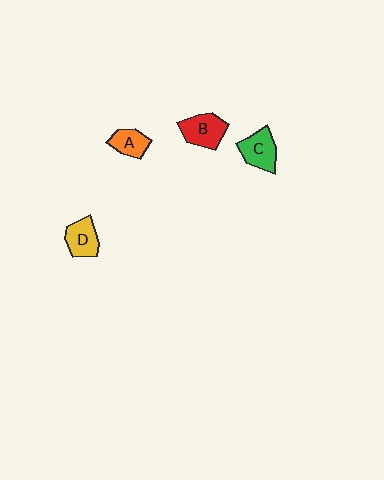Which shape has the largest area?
Shape B (red).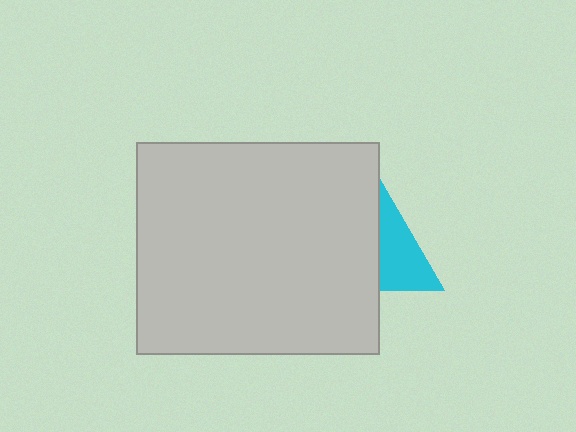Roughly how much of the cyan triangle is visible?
A small part of it is visible (roughly 44%).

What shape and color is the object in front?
The object in front is a light gray rectangle.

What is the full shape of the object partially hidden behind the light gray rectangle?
The partially hidden object is a cyan triangle.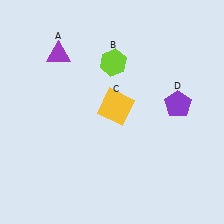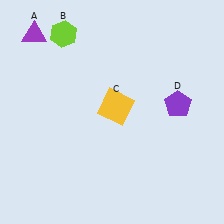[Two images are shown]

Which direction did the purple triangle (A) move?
The purple triangle (A) moved left.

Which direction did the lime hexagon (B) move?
The lime hexagon (B) moved left.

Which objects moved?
The objects that moved are: the purple triangle (A), the lime hexagon (B).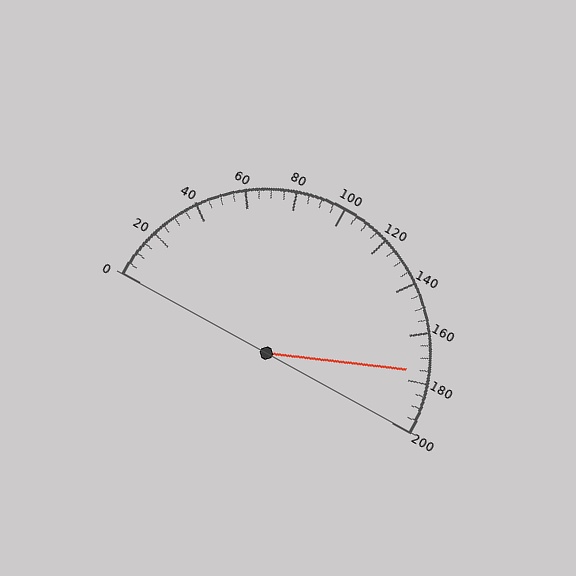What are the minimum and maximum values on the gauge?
The gauge ranges from 0 to 200.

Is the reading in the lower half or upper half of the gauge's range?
The reading is in the upper half of the range (0 to 200).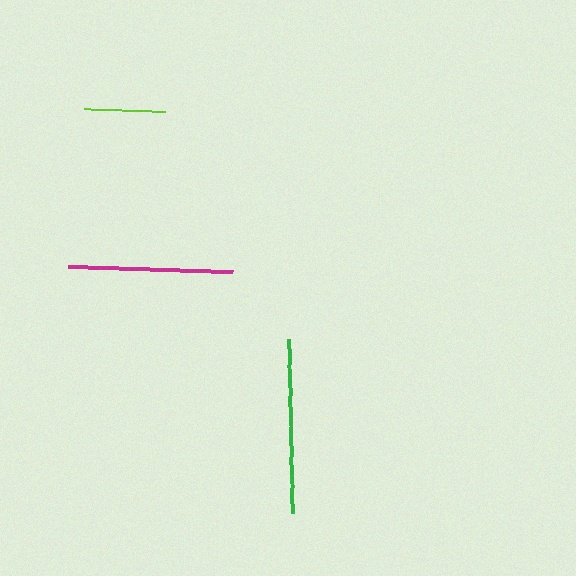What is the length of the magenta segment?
The magenta segment is approximately 165 pixels long.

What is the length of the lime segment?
The lime segment is approximately 81 pixels long.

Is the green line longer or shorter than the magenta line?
The green line is longer than the magenta line.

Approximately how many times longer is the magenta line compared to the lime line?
The magenta line is approximately 2.0 times the length of the lime line.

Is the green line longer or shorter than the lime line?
The green line is longer than the lime line.